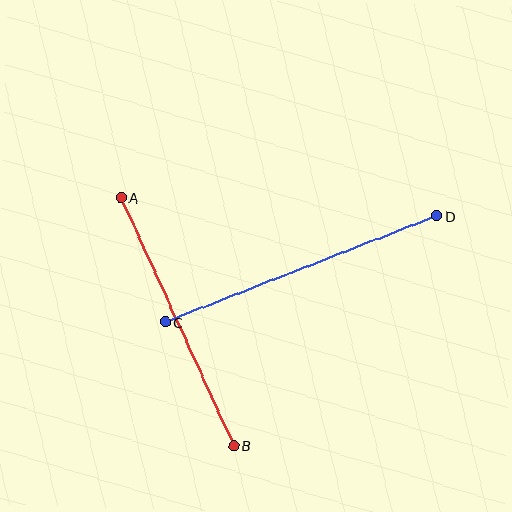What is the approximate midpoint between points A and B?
The midpoint is at approximately (177, 322) pixels.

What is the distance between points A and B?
The distance is approximately 273 pixels.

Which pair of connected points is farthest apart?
Points C and D are farthest apart.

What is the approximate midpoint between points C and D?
The midpoint is at approximately (301, 269) pixels.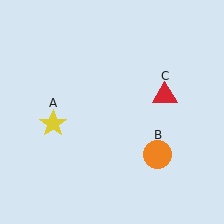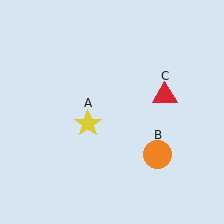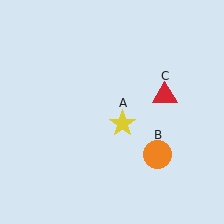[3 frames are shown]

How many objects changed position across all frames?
1 object changed position: yellow star (object A).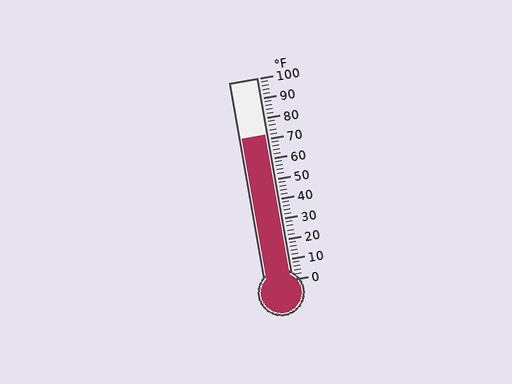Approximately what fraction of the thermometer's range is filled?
The thermometer is filled to approximately 70% of its range.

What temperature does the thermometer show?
The thermometer shows approximately 72°F.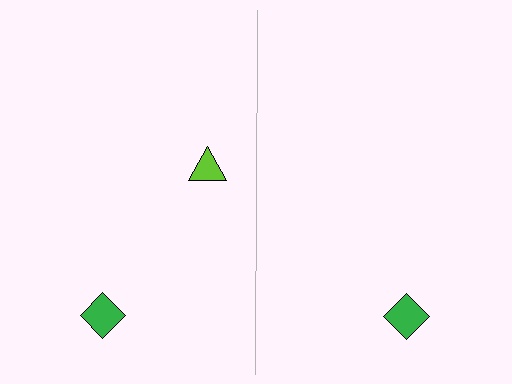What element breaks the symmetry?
A lime triangle is missing from the right side.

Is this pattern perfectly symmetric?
No, the pattern is not perfectly symmetric. A lime triangle is missing from the right side.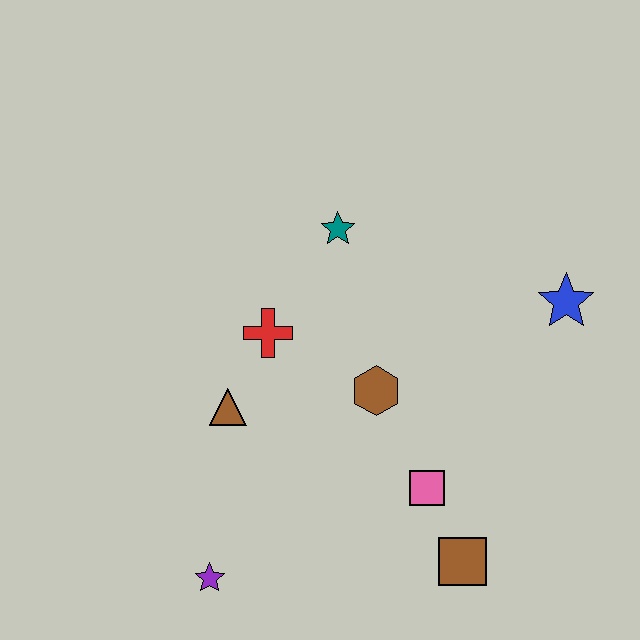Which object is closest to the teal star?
The red cross is closest to the teal star.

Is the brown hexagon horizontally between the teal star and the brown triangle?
No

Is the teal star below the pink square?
No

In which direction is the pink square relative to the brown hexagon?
The pink square is below the brown hexagon.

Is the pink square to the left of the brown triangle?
No